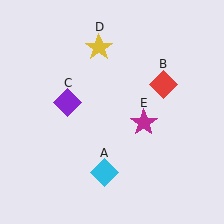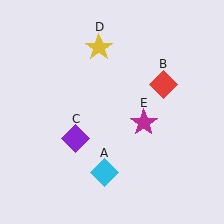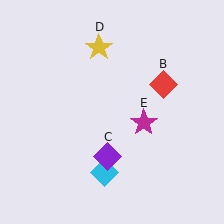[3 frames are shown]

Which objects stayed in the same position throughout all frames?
Cyan diamond (object A) and red diamond (object B) and yellow star (object D) and magenta star (object E) remained stationary.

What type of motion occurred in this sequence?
The purple diamond (object C) rotated counterclockwise around the center of the scene.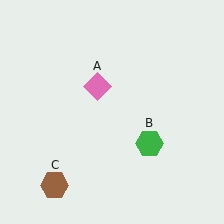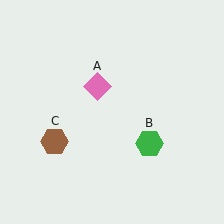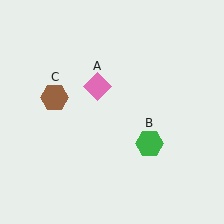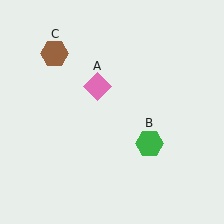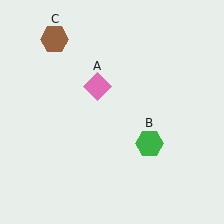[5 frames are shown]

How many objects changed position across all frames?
1 object changed position: brown hexagon (object C).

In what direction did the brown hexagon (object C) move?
The brown hexagon (object C) moved up.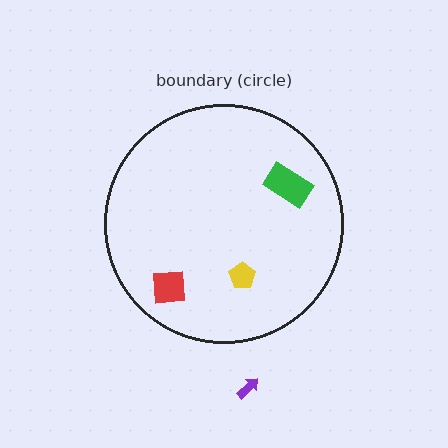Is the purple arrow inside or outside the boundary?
Outside.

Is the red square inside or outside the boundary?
Inside.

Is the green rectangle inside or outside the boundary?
Inside.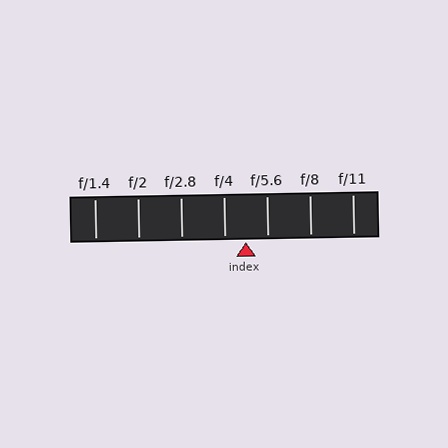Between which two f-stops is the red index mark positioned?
The index mark is between f/4 and f/5.6.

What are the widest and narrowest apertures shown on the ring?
The widest aperture shown is f/1.4 and the narrowest is f/11.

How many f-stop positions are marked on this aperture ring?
There are 7 f-stop positions marked.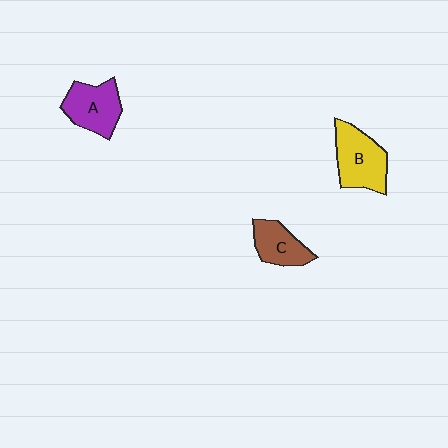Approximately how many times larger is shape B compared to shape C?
Approximately 1.5 times.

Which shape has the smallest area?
Shape C (brown).